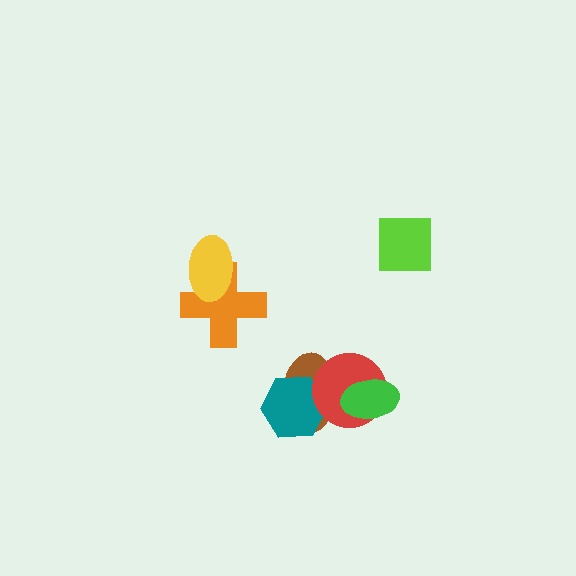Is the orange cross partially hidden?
Yes, it is partially covered by another shape.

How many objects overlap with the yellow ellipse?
1 object overlaps with the yellow ellipse.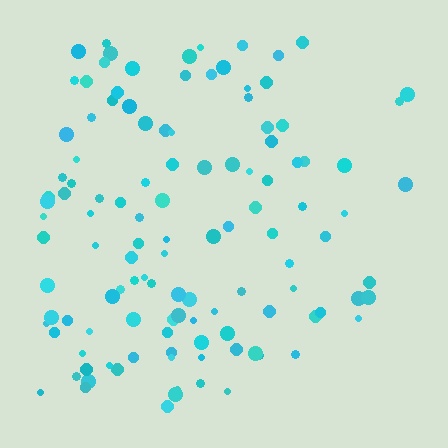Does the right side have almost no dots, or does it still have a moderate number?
Still a moderate number, just noticeably fewer than the left.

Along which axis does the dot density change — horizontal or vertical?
Horizontal.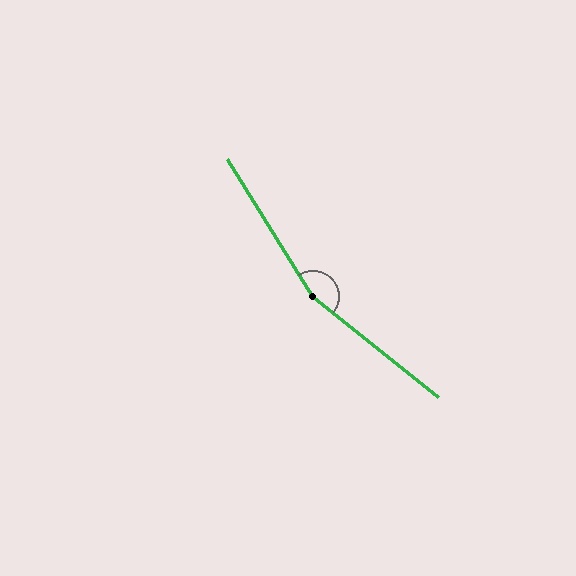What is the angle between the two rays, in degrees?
Approximately 161 degrees.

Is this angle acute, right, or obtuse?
It is obtuse.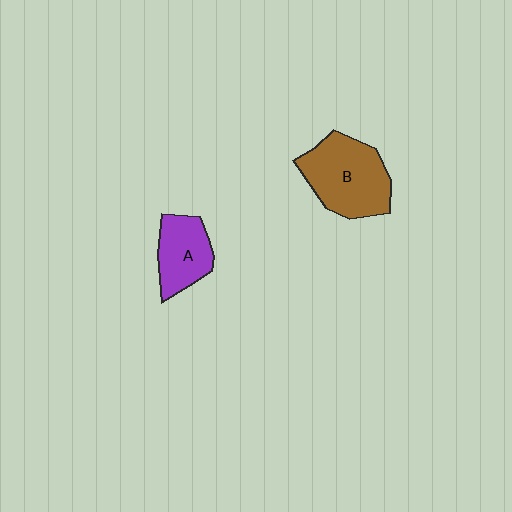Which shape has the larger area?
Shape B (brown).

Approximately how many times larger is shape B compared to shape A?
Approximately 1.6 times.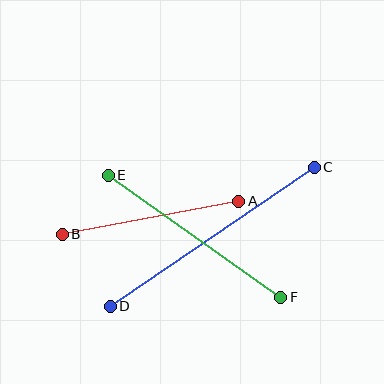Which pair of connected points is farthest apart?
Points C and D are farthest apart.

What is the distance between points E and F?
The distance is approximately 211 pixels.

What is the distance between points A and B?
The distance is approximately 180 pixels.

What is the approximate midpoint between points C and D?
The midpoint is at approximately (212, 237) pixels.